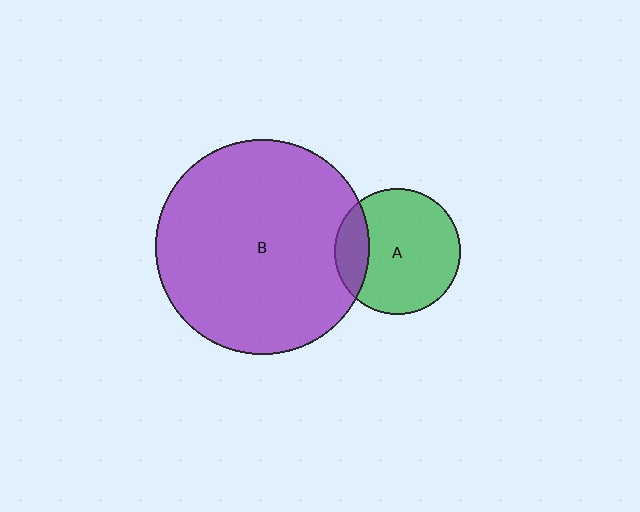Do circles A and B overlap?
Yes.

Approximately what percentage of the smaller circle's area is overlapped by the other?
Approximately 20%.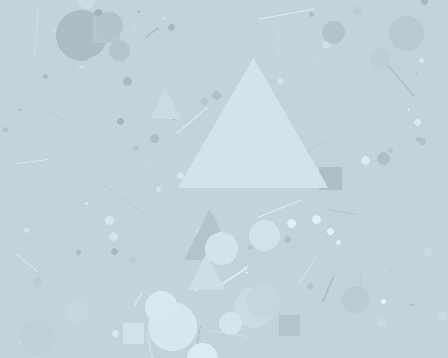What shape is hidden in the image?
A triangle is hidden in the image.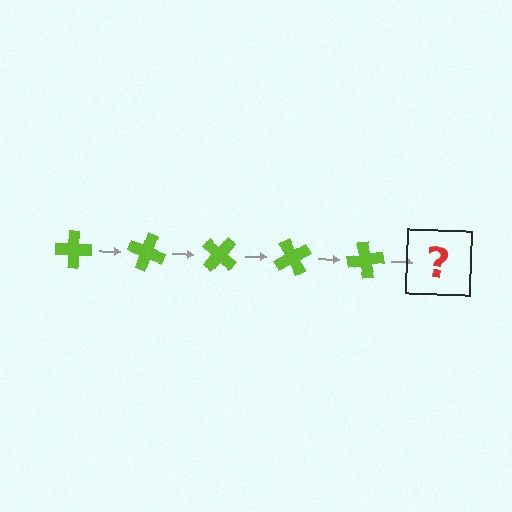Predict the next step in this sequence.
The next step is a lime cross rotated 100 degrees.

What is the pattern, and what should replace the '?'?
The pattern is that the cross rotates 20 degrees each step. The '?' should be a lime cross rotated 100 degrees.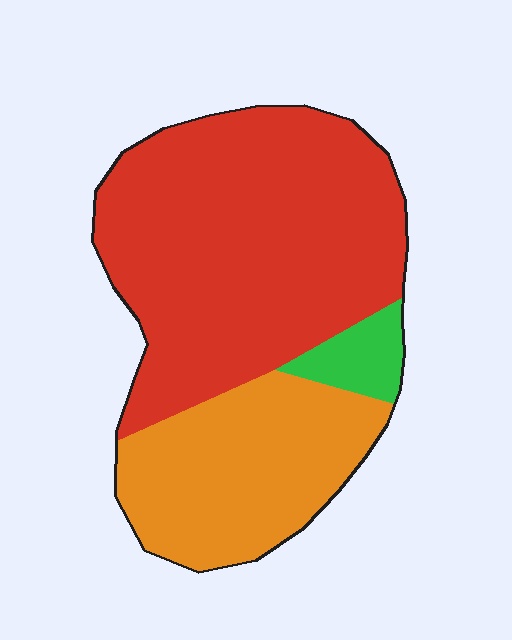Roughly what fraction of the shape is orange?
Orange takes up about one third (1/3) of the shape.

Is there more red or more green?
Red.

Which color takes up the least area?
Green, at roughly 5%.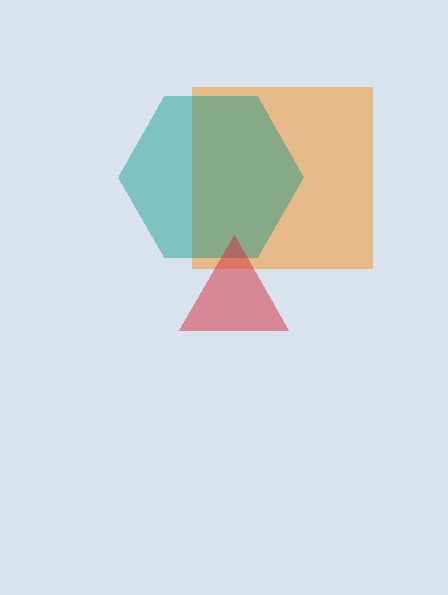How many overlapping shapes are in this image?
There are 3 overlapping shapes in the image.